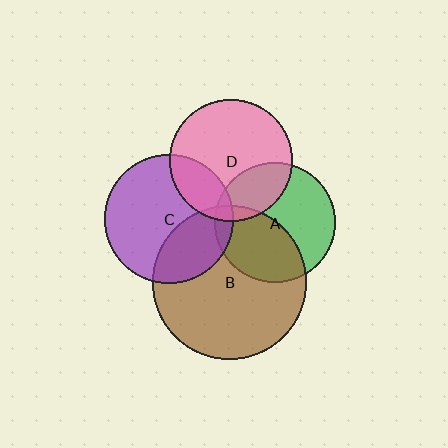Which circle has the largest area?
Circle B (brown).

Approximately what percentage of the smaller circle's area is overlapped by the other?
Approximately 25%.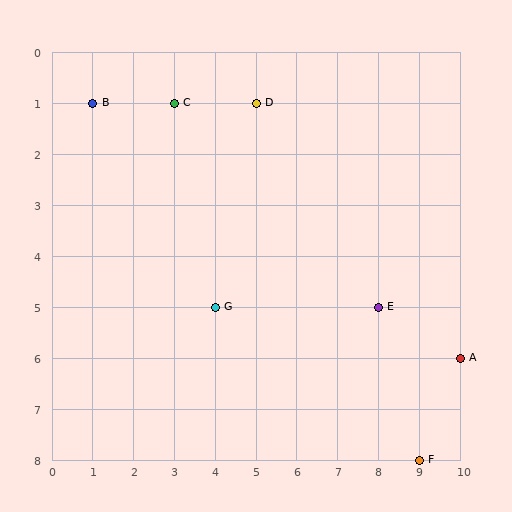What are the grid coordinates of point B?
Point B is at grid coordinates (1, 1).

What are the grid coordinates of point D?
Point D is at grid coordinates (5, 1).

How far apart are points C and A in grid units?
Points C and A are 7 columns and 5 rows apart (about 8.6 grid units diagonally).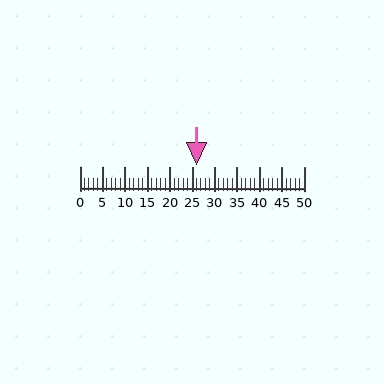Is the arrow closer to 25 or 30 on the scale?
The arrow is closer to 25.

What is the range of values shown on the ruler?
The ruler shows values from 0 to 50.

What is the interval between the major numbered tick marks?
The major tick marks are spaced 5 units apart.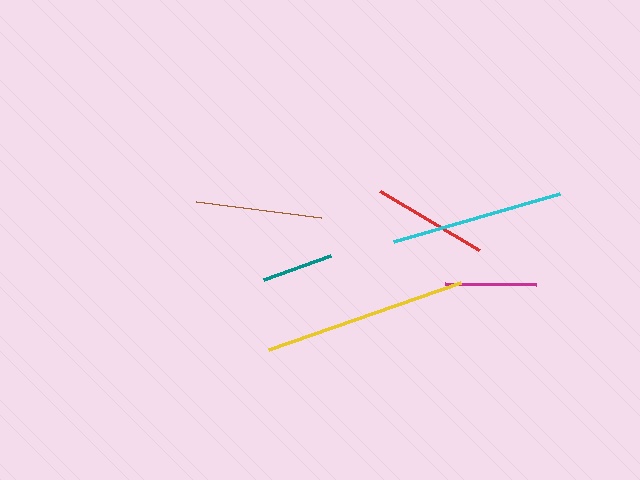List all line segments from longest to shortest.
From longest to shortest: yellow, cyan, brown, red, magenta, teal.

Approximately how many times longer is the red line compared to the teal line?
The red line is approximately 1.6 times the length of the teal line.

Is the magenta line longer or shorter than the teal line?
The magenta line is longer than the teal line.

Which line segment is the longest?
The yellow line is the longest at approximately 203 pixels.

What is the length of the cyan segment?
The cyan segment is approximately 172 pixels long.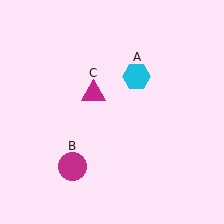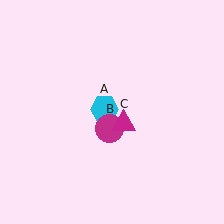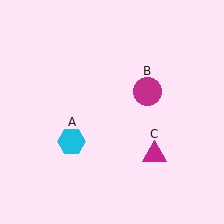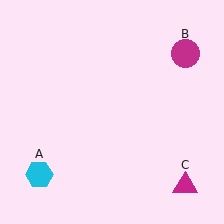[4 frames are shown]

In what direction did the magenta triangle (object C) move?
The magenta triangle (object C) moved down and to the right.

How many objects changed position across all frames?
3 objects changed position: cyan hexagon (object A), magenta circle (object B), magenta triangle (object C).